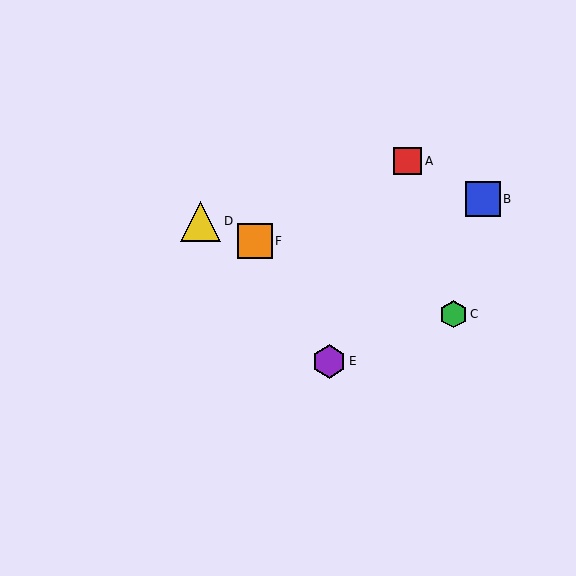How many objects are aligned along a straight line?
3 objects (C, D, F) are aligned along a straight line.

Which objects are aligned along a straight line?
Objects C, D, F are aligned along a straight line.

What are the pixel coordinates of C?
Object C is at (453, 314).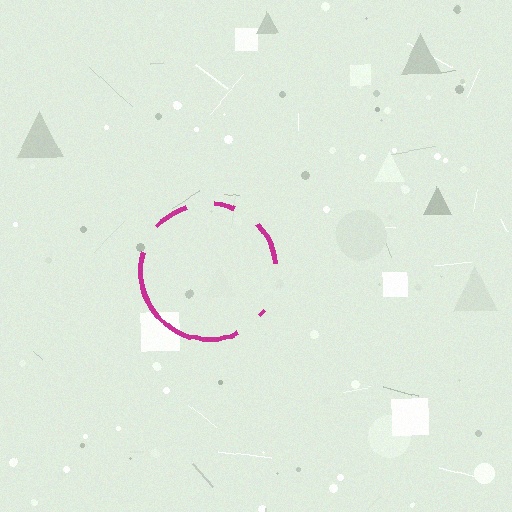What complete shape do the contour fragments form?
The contour fragments form a circle.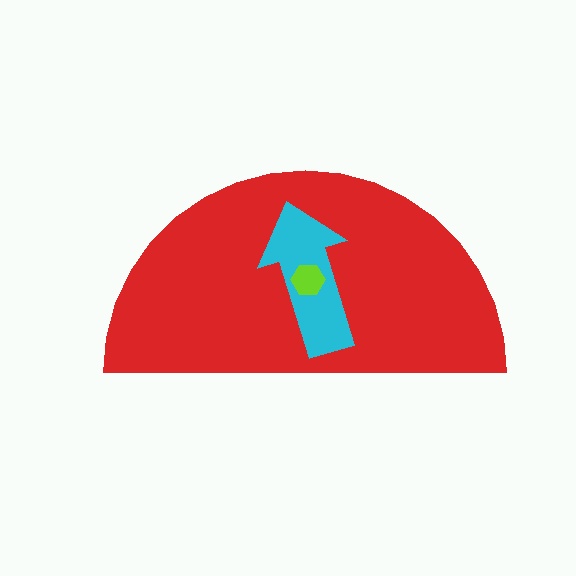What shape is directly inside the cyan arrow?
The lime hexagon.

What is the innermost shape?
The lime hexagon.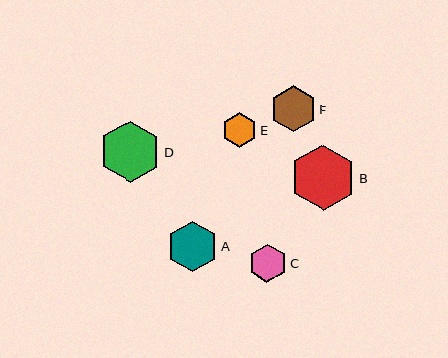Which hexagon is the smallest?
Hexagon E is the smallest with a size of approximately 35 pixels.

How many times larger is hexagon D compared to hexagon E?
Hexagon D is approximately 1.8 times the size of hexagon E.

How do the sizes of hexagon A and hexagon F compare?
Hexagon A and hexagon F are approximately the same size.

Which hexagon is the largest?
Hexagon B is the largest with a size of approximately 65 pixels.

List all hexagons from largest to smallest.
From largest to smallest: B, D, A, F, C, E.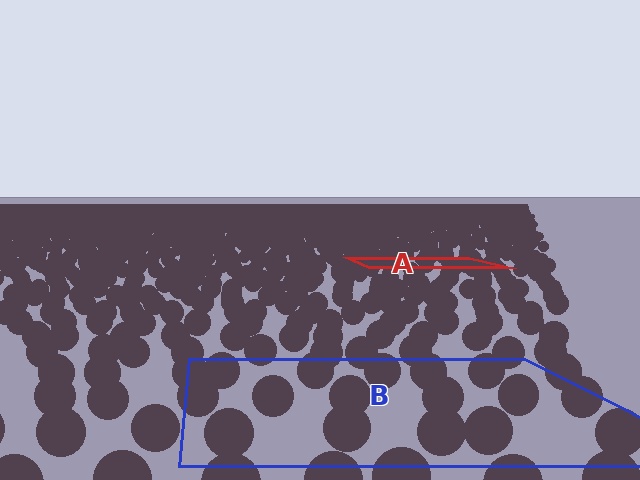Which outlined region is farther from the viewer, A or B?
Region A is farther from the viewer — the texture elements inside it appear smaller and more densely packed.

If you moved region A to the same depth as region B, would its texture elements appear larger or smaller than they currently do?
They would appear larger. At a closer depth, the same texture elements are projected at a bigger on-screen size.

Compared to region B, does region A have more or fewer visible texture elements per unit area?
Region A has more texture elements per unit area — they are packed more densely because it is farther away.